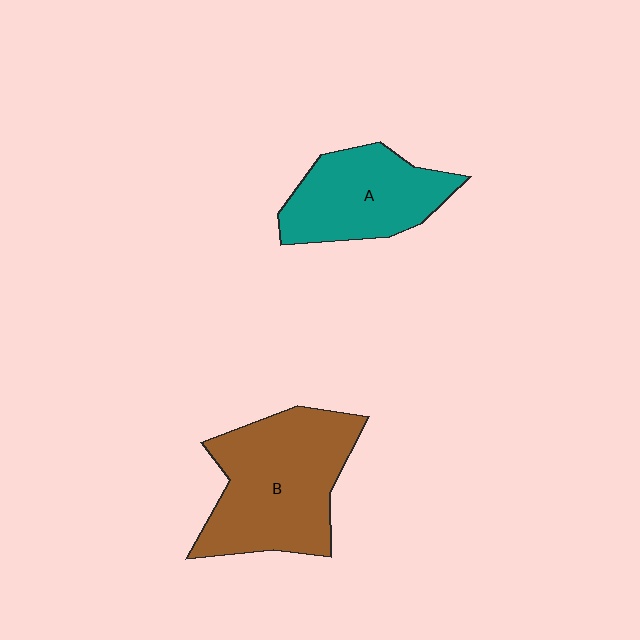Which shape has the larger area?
Shape B (brown).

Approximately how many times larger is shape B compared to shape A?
Approximately 1.4 times.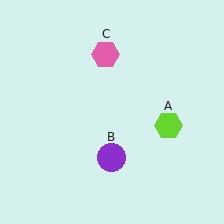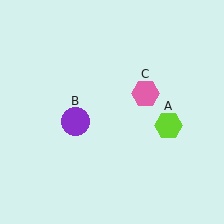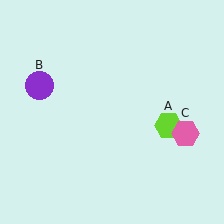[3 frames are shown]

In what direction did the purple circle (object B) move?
The purple circle (object B) moved up and to the left.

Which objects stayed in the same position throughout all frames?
Lime hexagon (object A) remained stationary.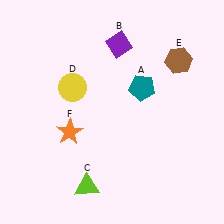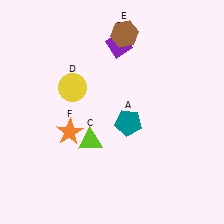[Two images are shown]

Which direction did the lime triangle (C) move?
The lime triangle (C) moved up.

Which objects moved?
The objects that moved are: the teal pentagon (A), the lime triangle (C), the brown hexagon (E).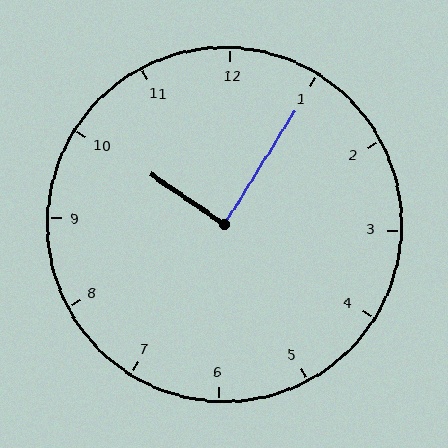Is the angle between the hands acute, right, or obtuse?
It is right.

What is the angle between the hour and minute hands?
Approximately 88 degrees.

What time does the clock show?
10:05.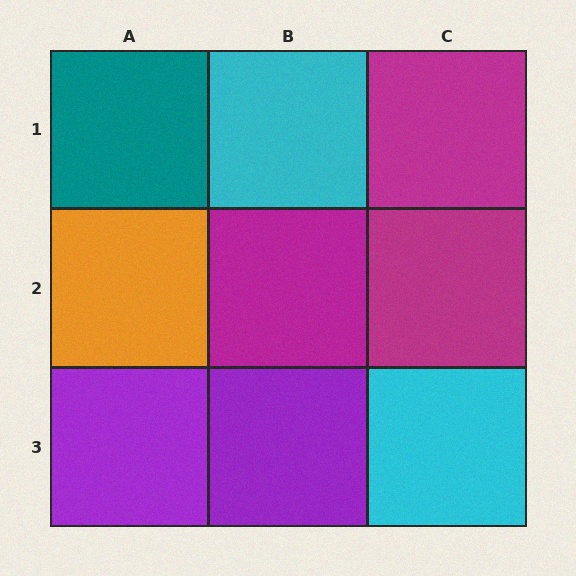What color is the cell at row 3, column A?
Purple.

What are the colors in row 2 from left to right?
Orange, magenta, magenta.